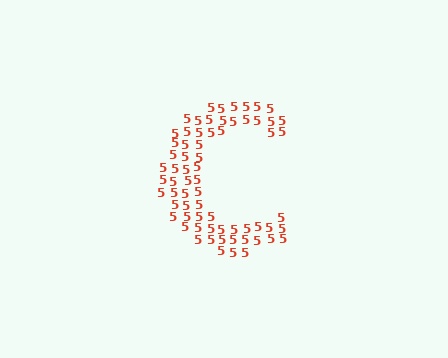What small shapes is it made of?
It is made of small digit 5's.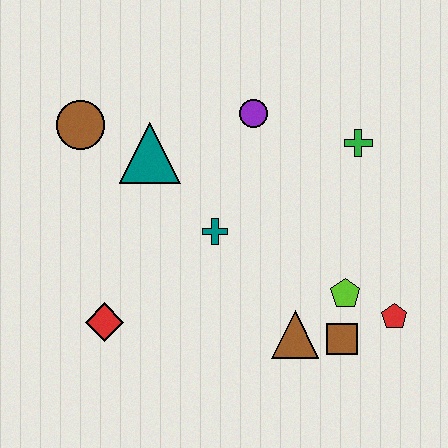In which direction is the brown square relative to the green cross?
The brown square is below the green cross.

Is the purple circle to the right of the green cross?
No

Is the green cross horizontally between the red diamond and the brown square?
No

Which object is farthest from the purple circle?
The red diamond is farthest from the purple circle.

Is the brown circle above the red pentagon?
Yes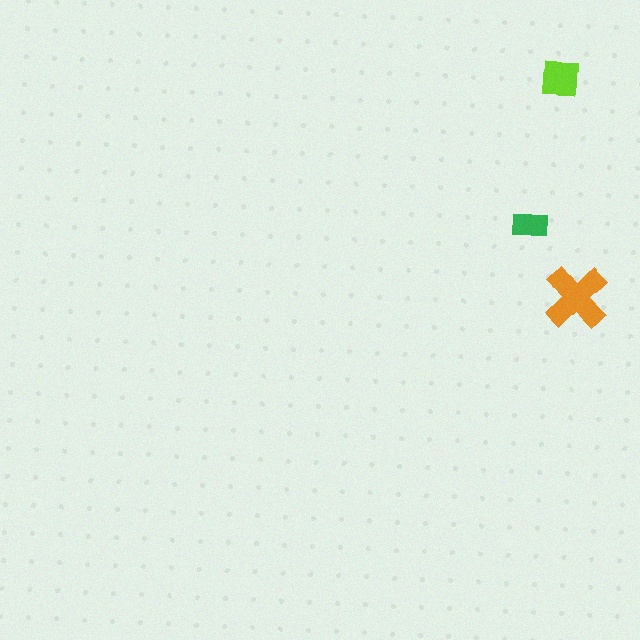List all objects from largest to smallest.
The orange cross, the lime square, the green rectangle.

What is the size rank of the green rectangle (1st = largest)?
3rd.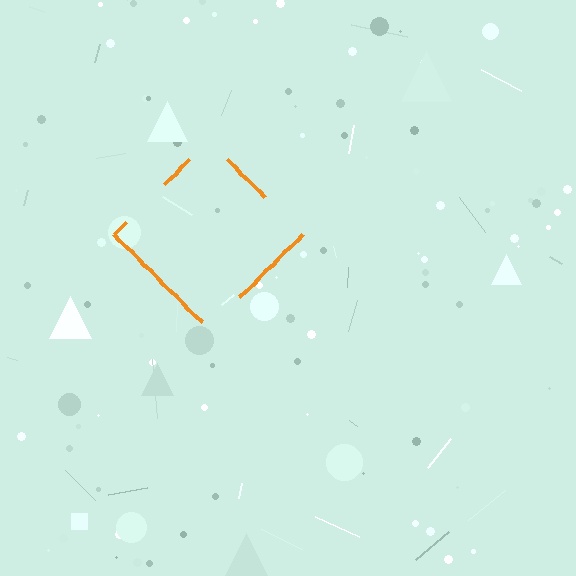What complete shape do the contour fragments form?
The contour fragments form a diamond.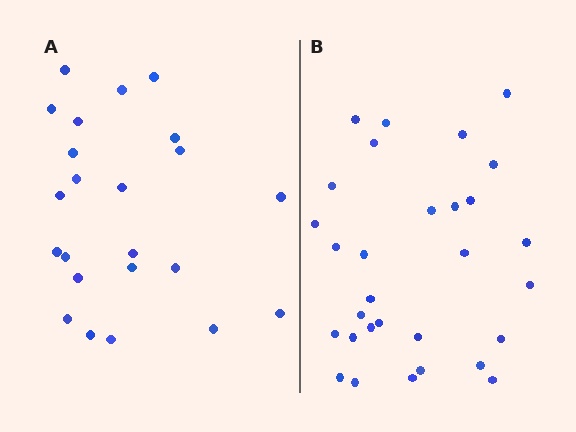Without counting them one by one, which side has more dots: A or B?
Region B (the right region) has more dots.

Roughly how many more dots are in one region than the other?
Region B has roughly 8 or so more dots than region A.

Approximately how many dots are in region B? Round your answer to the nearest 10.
About 30 dots.